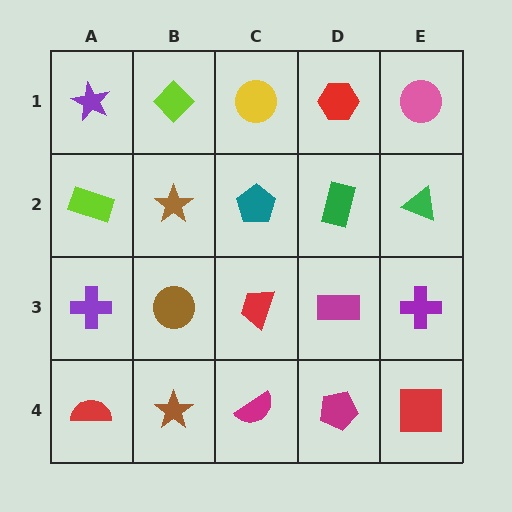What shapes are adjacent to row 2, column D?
A red hexagon (row 1, column D), a magenta rectangle (row 3, column D), a teal pentagon (row 2, column C), a green triangle (row 2, column E).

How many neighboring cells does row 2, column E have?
3.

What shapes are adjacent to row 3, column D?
A green rectangle (row 2, column D), a magenta pentagon (row 4, column D), a red trapezoid (row 3, column C), a purple cross (row 3, column E).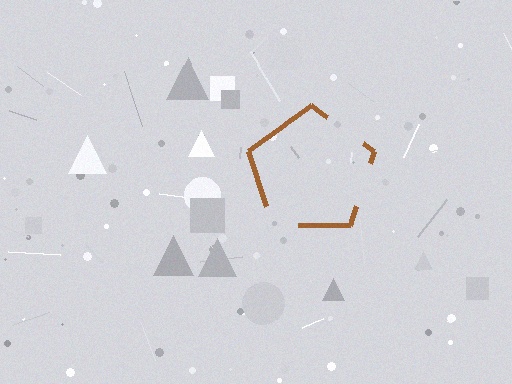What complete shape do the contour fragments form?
The contour fragments form a pentagon.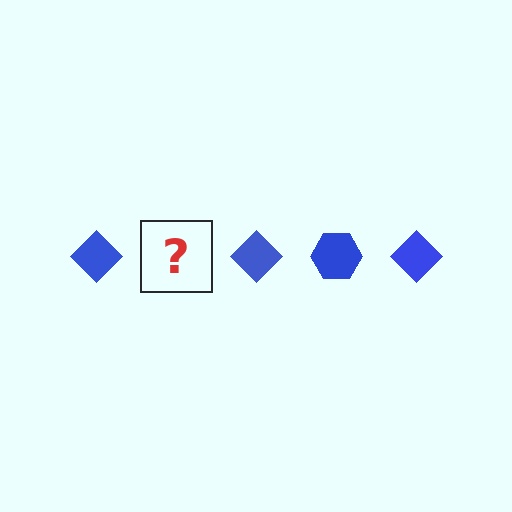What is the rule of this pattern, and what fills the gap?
The rule is that the pattern cycles through diamond, hexagon shapes in blue. The gap should be filled with a blue hexagon.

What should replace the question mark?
The question mark should be replaced with a blue hexagon.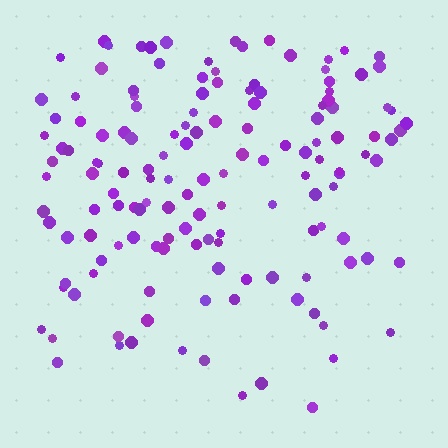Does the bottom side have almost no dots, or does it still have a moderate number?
Still a moderate number, just noticeably fewer than the top.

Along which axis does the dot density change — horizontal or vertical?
Vertical.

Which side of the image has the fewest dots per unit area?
The bottom.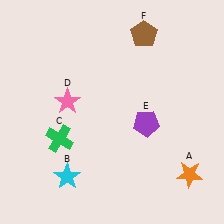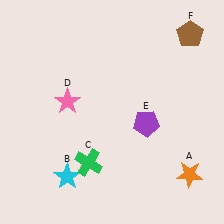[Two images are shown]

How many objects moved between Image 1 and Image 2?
2 objects moved between the two images.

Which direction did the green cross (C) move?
The green cross (C) moved right.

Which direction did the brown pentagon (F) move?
The brown pentagon (F) moved right.